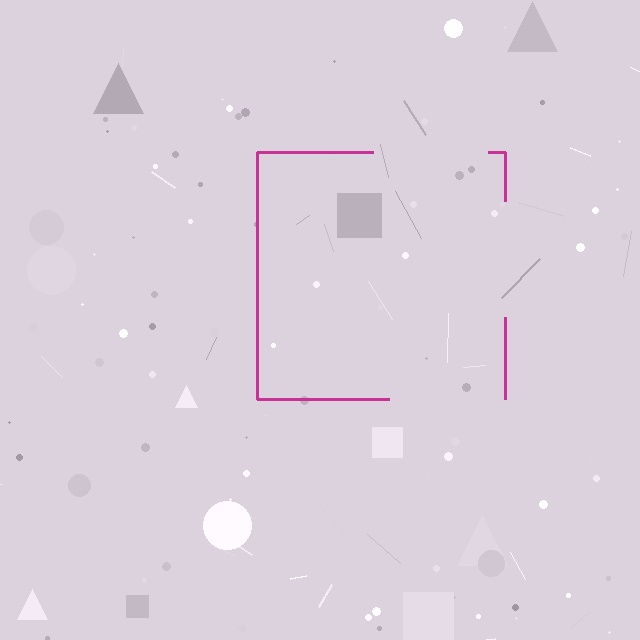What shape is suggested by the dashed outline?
The dashed outline suggests a square.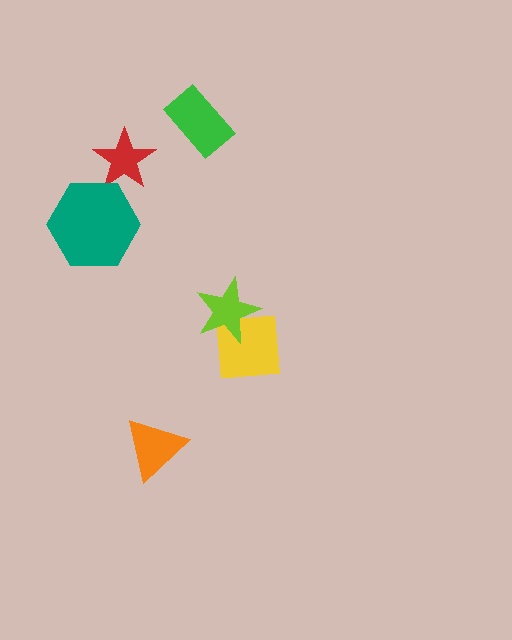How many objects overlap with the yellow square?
1 object overlaps with the yellow square.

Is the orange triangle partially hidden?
No, no other shape covers it.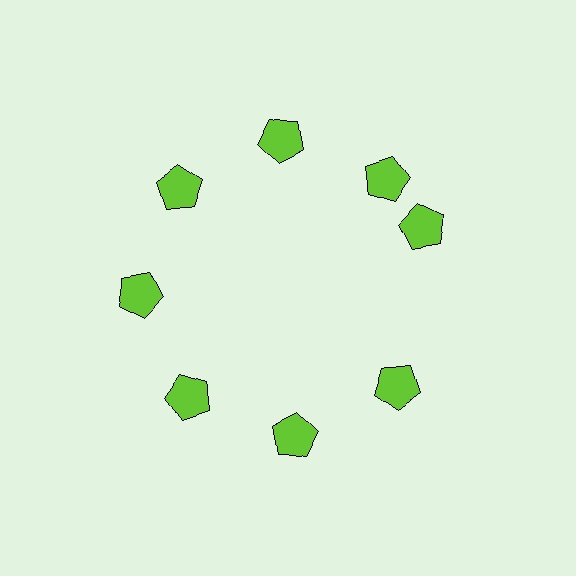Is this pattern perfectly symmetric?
No. The 8 lime pentagons are arranged in a ring, but one element near the 3 o'clock position is rotated out of alignment along the ring, breaking the 8-fold rotational symmetry.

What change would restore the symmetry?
The symmetry would be restored by rotating it back into even spacing with its neighbors so that all 8 pentagons sit at equal angles and equal distance from the center.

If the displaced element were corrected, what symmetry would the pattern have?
It would have 8-fold rotational symmetry — the pattern would map onto itself every 45 degrees.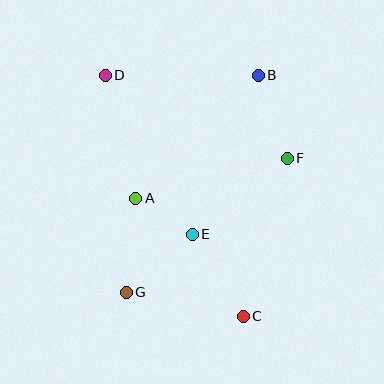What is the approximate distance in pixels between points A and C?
The distance between A and C is approximately 160 pixels.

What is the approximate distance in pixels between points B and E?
The distance between B and E is approximately 172 pixels.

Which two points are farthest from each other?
Points C and D are farthest from each other.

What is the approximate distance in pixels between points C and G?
The distance between C and G is approximately 120 pixels.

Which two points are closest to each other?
Points A and E are closest to each other.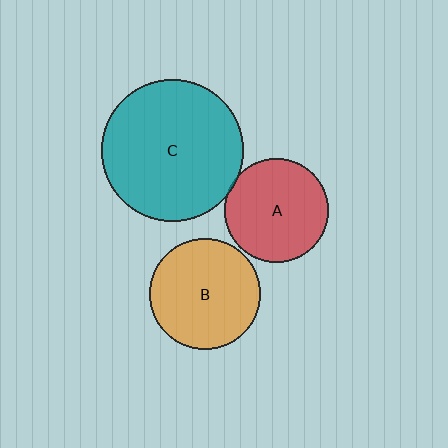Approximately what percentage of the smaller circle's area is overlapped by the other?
Approximately 5%.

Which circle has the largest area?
Circle C (teal).